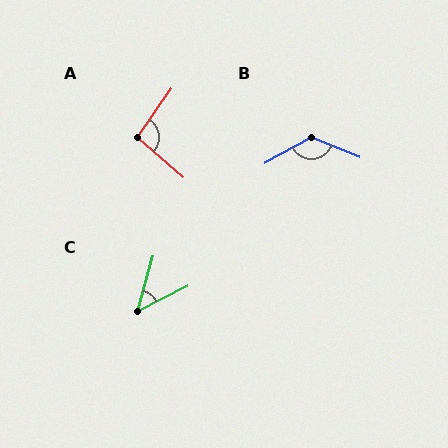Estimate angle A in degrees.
Approximately 96 degrees.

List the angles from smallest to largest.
C (48°), A (96°), B (129°).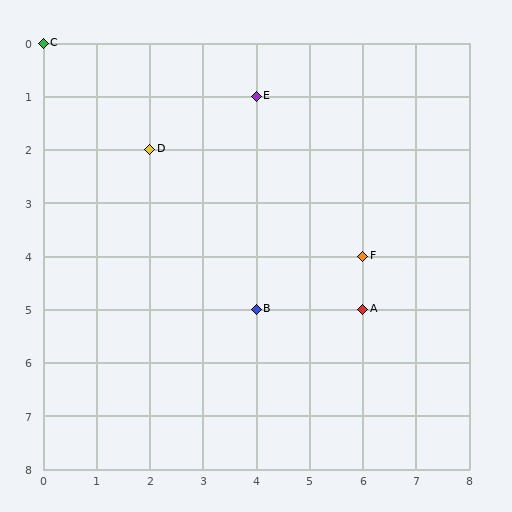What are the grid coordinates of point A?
Point A is at grid coordinates (6, 5).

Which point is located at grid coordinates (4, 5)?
Point B is at (4, 5).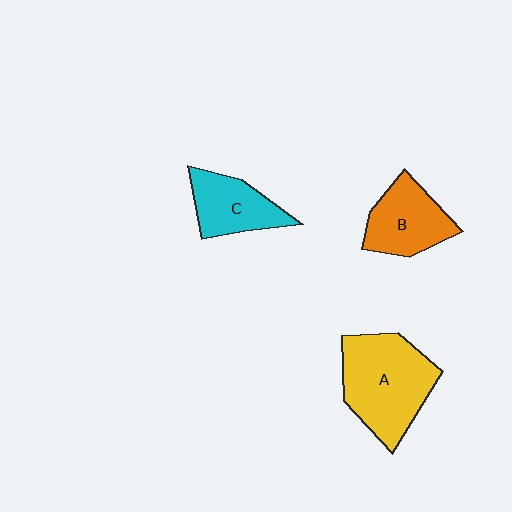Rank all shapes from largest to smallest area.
From largest to smallest: A (yellow), B (orange), C (cyan).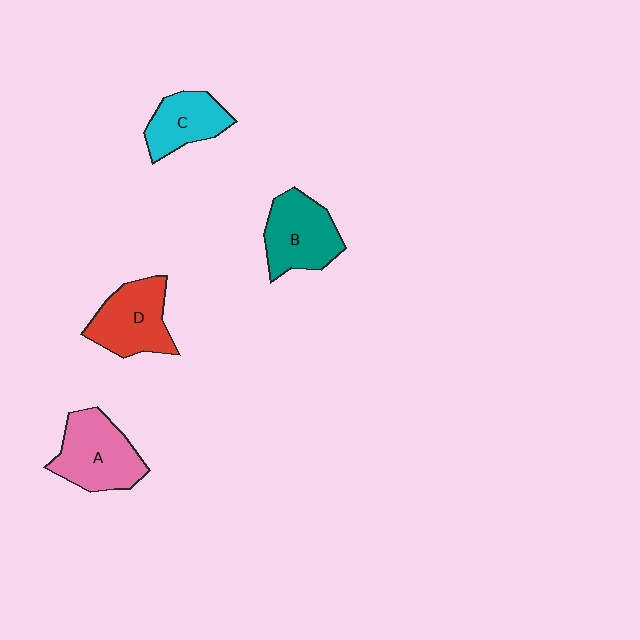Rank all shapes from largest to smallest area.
From largest to smallest: A (pink), B (teal), D (red), C (cyan).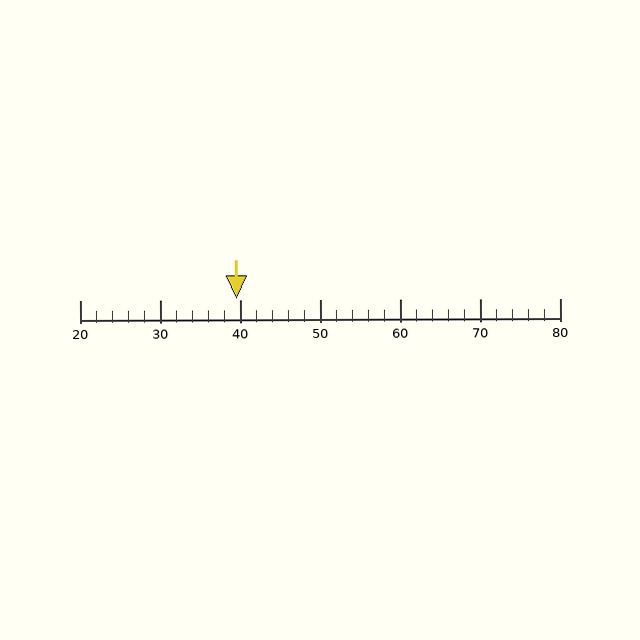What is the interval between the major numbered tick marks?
The major tick marks are spaced 10 units apart.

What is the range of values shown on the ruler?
The ruler shows values from 20 to 80.